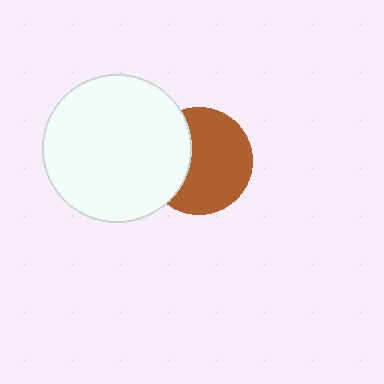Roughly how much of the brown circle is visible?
Most of it is visible (roughly 66%).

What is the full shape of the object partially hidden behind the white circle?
The partially hidden object is a brown circle.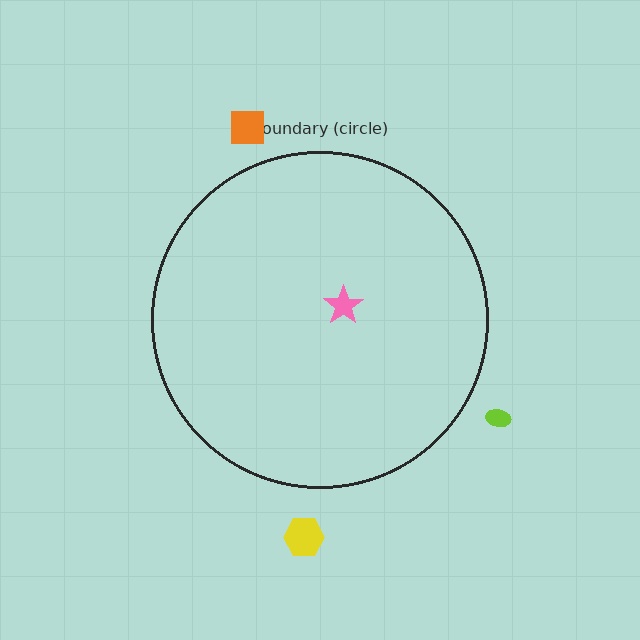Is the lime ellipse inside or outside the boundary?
Outside.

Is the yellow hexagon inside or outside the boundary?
Outside.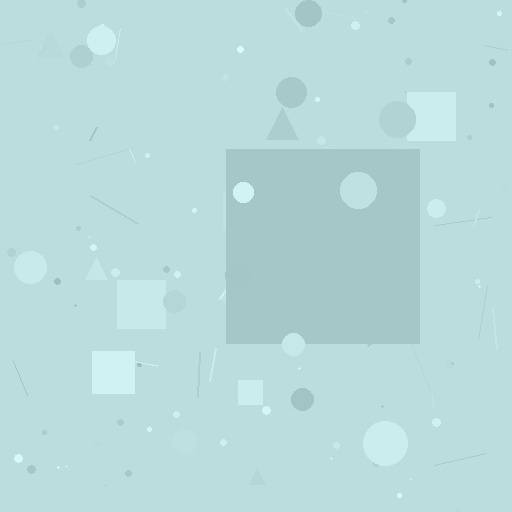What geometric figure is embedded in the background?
A square is embedded in the background.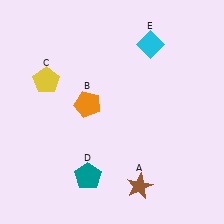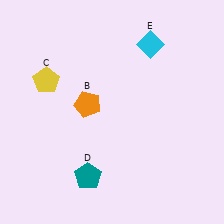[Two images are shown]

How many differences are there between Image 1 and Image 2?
There is 1 difference between the two images.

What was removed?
The brown star (A) was removed in Image 2.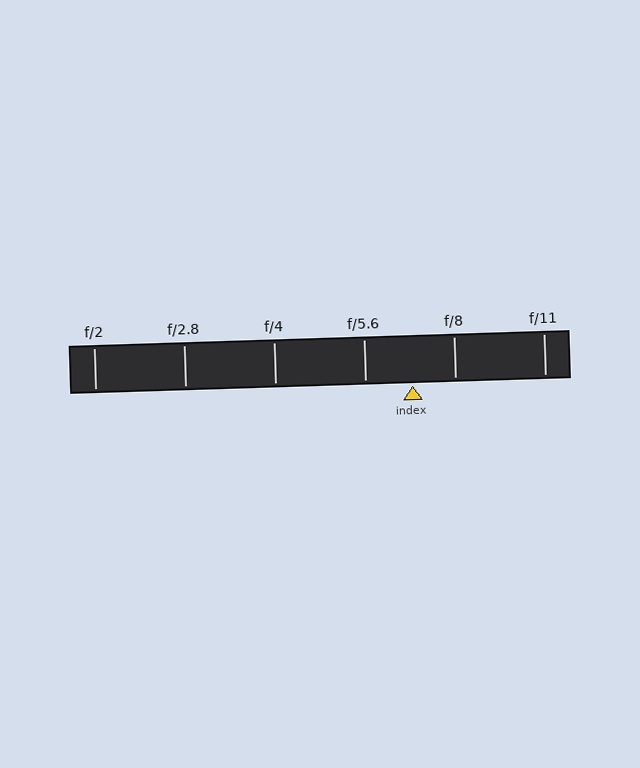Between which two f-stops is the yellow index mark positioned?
The index mark is between f/5.6 and f/8.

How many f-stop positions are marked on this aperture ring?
There are 6 f-stop positions marked.